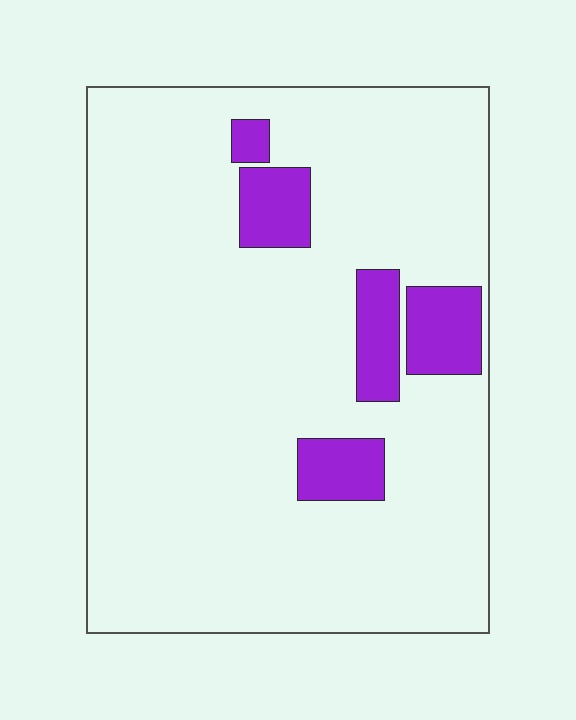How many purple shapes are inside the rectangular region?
5.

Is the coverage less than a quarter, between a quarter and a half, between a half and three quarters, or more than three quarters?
Less than a quarter.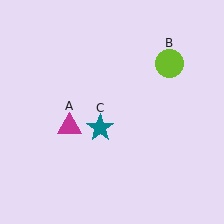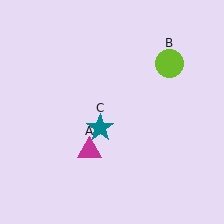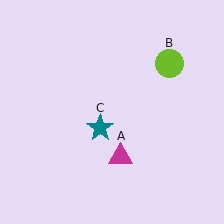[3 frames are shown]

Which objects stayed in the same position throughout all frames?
Lime circle (object B) and teal star (object C) remained stationary.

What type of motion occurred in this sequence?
The magenta triangle (object A) rotated counterclockwise around the center of the scene.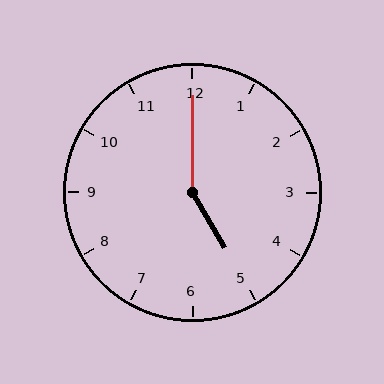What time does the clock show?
5:00.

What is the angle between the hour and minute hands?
Approximately 150 degrees.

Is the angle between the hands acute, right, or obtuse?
It is obtuse.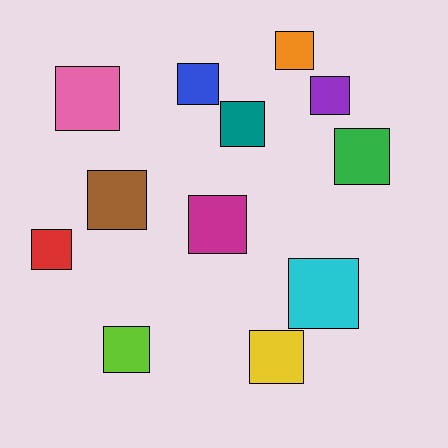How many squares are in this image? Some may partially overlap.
There are 12 squares.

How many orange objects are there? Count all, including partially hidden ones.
There is 1 orange object.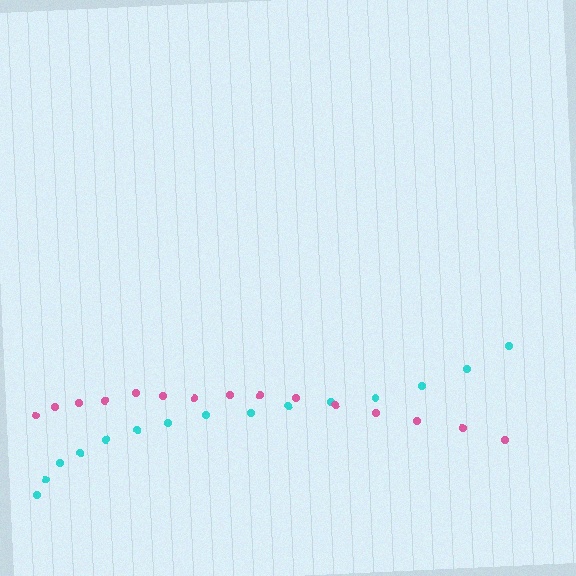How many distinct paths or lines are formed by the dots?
There are 2 distinct paths.